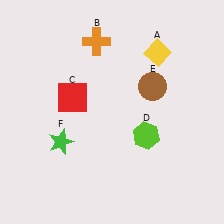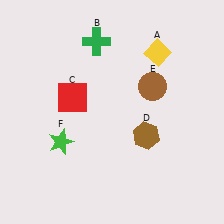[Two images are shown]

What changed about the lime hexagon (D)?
In Image 1, D is lime. In Image 2, it changed to brown.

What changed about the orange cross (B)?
In Image 1, B is orange. In Image 2, it changed to green.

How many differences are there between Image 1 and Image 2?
There are 2 differences between the two images.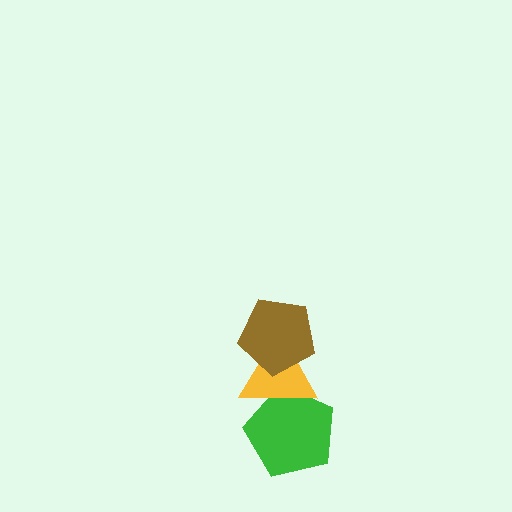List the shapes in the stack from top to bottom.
From top to bottom: the brown pentagon, the yellow triangle, the green pentagon.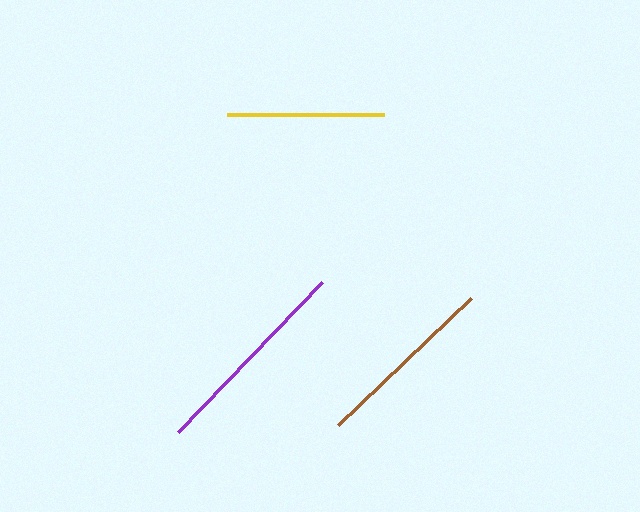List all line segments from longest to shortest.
From longest to shortest: purple, brown, yellow.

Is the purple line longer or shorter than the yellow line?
The purple line is longer than the yellow line.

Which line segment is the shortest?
The yellow line is the shortest at approximately 157 pixels.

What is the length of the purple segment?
The purple segment is approximately 208 pixels long.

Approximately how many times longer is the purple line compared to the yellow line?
The purple line is approximately 1.3 times the length of the yellow line.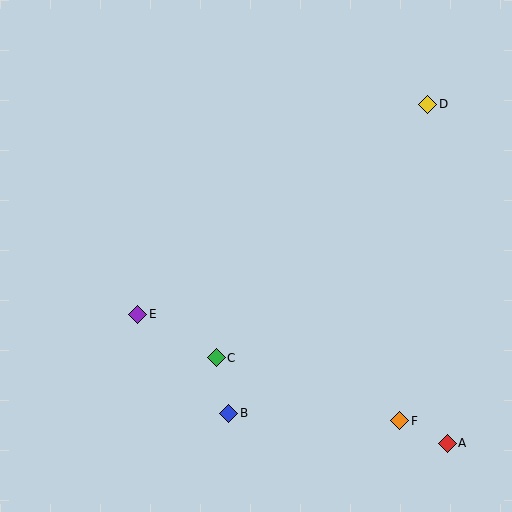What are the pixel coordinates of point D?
Point D is at (428, 104).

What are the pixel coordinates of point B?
Point B is at (229, 413).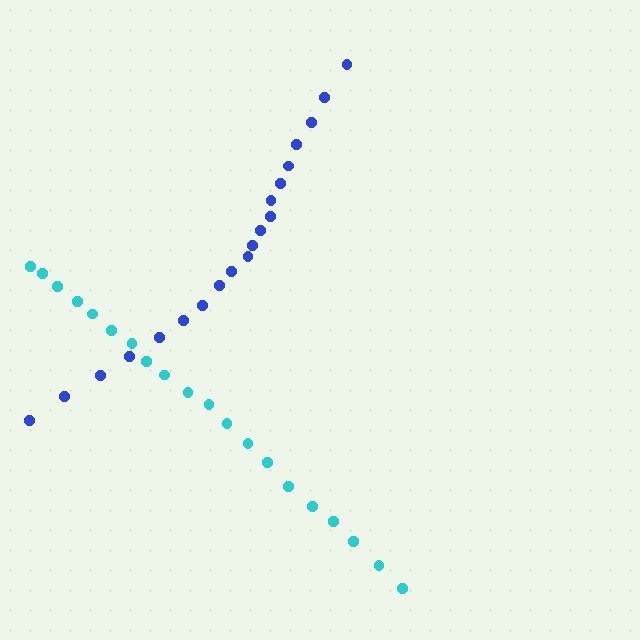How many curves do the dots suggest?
There are 2 distinct paths.